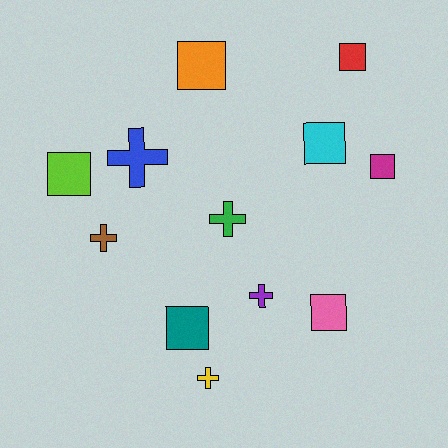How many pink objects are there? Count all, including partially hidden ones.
There is 1 pink object.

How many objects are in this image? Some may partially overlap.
There are 12 objects.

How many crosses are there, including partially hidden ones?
There are 5 crosses.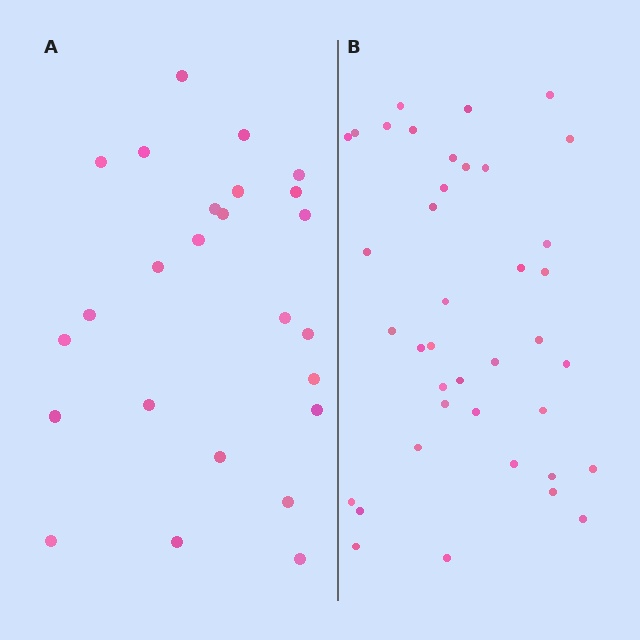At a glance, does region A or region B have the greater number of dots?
Region B (the right region) has more dots.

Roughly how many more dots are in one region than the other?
Region B has approximately 15 more dots than region A.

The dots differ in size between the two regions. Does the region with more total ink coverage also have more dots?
No. Region A has more total ink coverage because its dots are larger, but region B actually contains more individual dots. Total area can be misleading — the number of items is what matters here.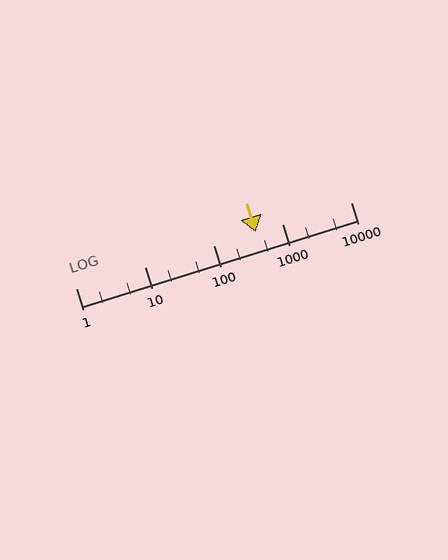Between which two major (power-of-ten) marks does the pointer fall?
The pointer is between 100 and 1000.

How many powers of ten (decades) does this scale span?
The scale spans 4 decades, from 1 to 10000.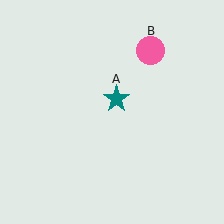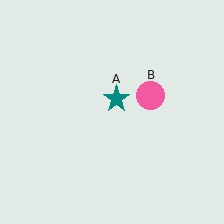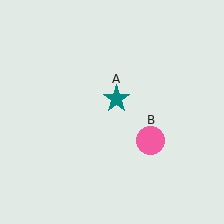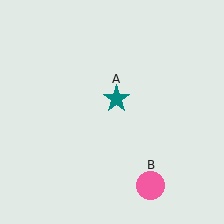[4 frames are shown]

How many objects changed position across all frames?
1 object changed position: pink circle (object B).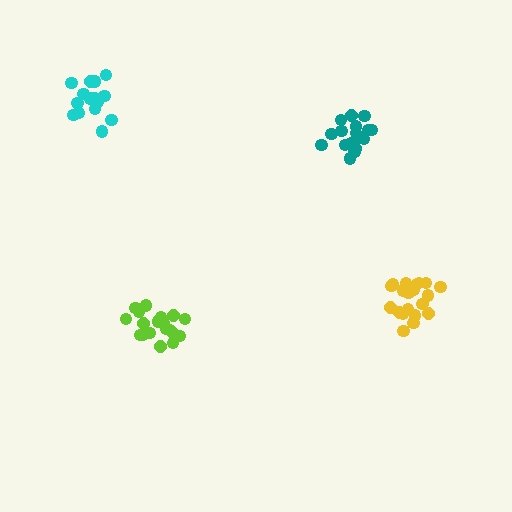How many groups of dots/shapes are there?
There are 4 groups.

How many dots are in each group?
Group 1: 18 dots, Group 2: 21 dots, Group 3: 18 dots, Group 4: 21 dots (78 total).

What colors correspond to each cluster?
The clusters are colored: cyan, yellow, teal, lime.